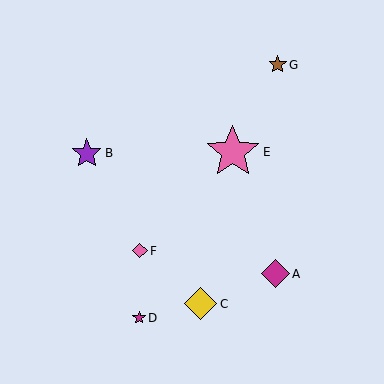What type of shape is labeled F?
Shape F is a pink diamond.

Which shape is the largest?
The pink star (labeled E) is the largest.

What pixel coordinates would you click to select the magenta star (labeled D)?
Click at (139, 318) to select the magenta star D.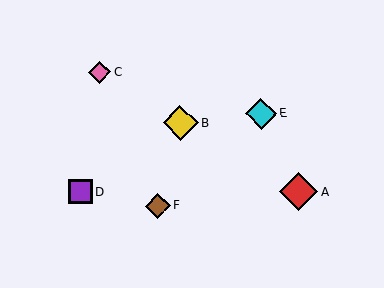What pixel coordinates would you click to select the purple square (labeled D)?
Click at (80, 192) to select the purple square D.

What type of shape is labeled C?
Shape C is a pink diamond.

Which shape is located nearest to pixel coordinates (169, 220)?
The brown diamond (labeled F) at (158, 206) is nearest to that location.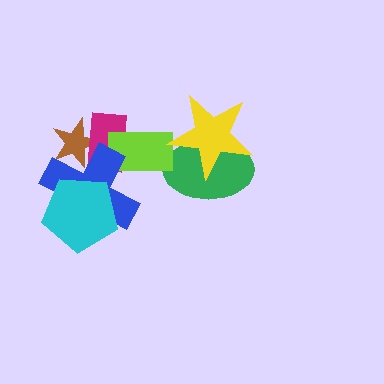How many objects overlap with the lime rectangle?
2 objects overlap with the lime rectangle.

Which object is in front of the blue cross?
The cyan pentagon is in front of the blue cross.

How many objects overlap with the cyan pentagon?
1 object overlaps with the cyan pentagon.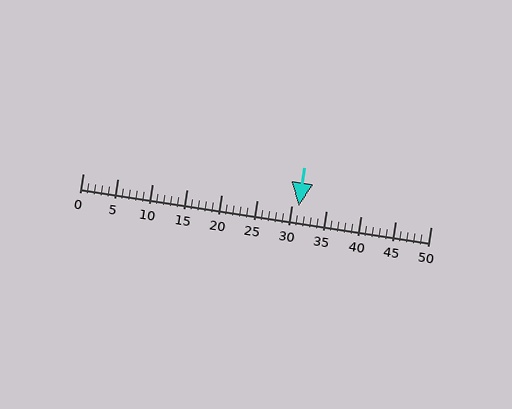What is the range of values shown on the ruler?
The ruler shows values from 0 to 50.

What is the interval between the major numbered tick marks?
The major tick marks are spaced 5 units apart.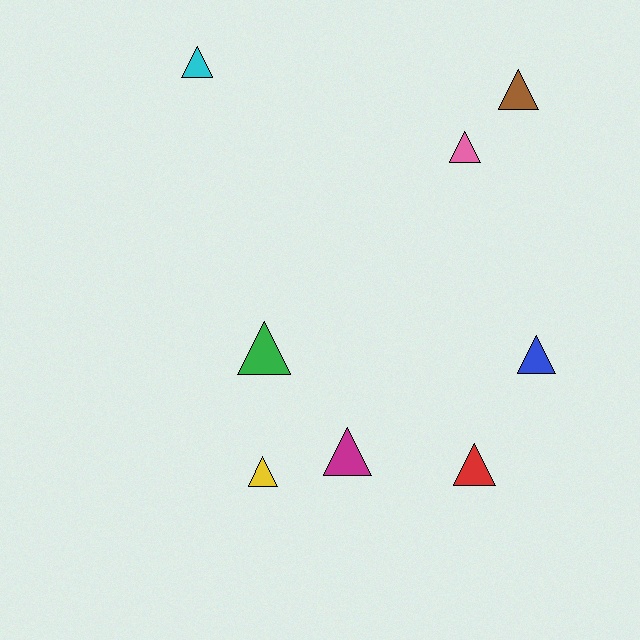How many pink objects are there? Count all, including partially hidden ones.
There is 1 pink object.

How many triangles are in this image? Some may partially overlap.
There are 8 triangles.